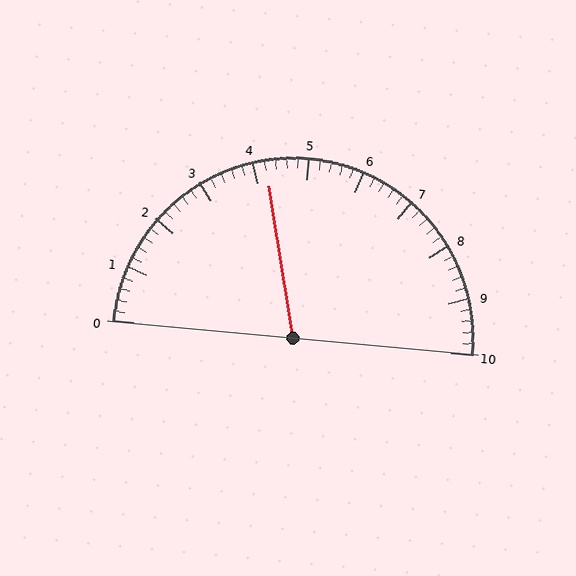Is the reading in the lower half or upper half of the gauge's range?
The reading is in the lower half of the range (0 to 10).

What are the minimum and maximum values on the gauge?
The gauge ranges from 0 to 10.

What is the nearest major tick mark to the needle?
The nearest major tick mark is 4.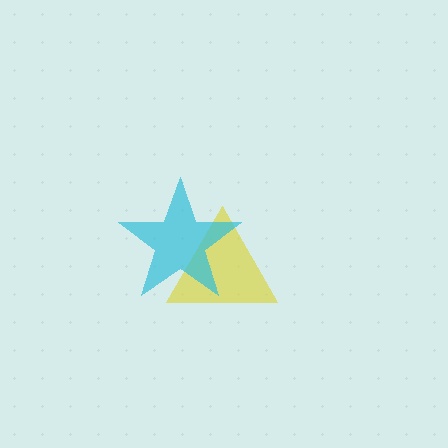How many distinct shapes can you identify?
There are 2 distinct shapes: a yellow triangle, a cyan star.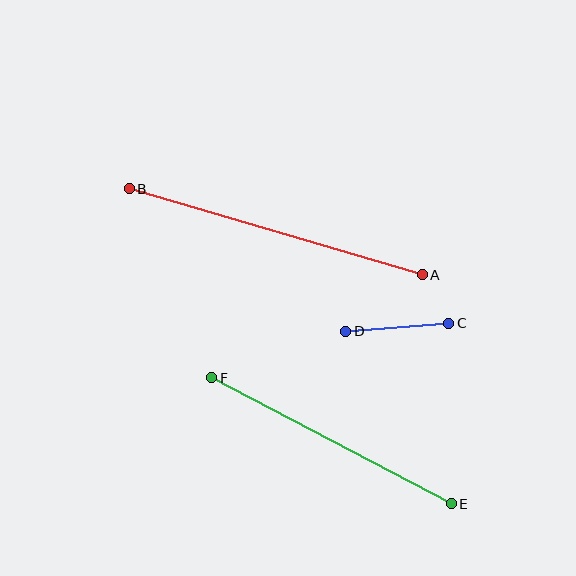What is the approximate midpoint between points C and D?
The midpoint is at approximately (397, 327) pixels.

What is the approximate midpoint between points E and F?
The midpoint is at approximately (331, 441) pixels.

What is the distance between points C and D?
The distance is approximately 103 pixels.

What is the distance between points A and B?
The distance is approximately 305 pixels.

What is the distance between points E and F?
The distance is approximately 271 pixels.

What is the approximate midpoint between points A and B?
The midpoint is at approximately (276, 232) pixels.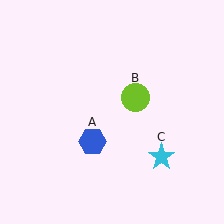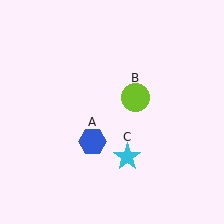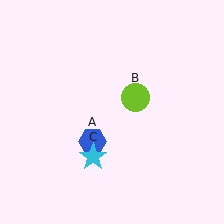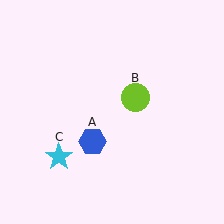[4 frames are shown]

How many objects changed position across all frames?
1 object changed position: cyan star (object C).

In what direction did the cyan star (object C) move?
The cyan star (object C) moved left.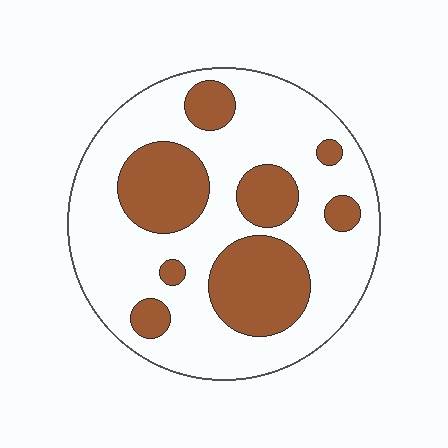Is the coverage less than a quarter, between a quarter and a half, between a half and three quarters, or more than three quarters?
Between a quarter and a half.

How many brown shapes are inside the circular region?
8.